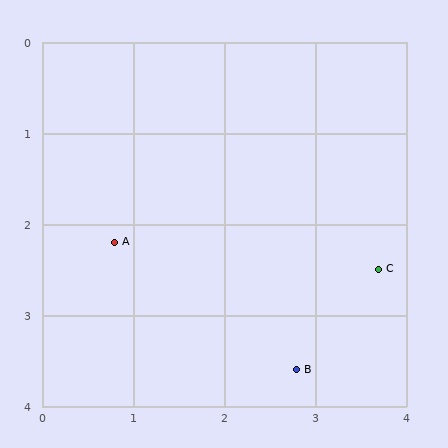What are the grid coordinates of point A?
Point A is at approximately (0.8, 2.2).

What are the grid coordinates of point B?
Point B is at approximately (2.8, 3.6).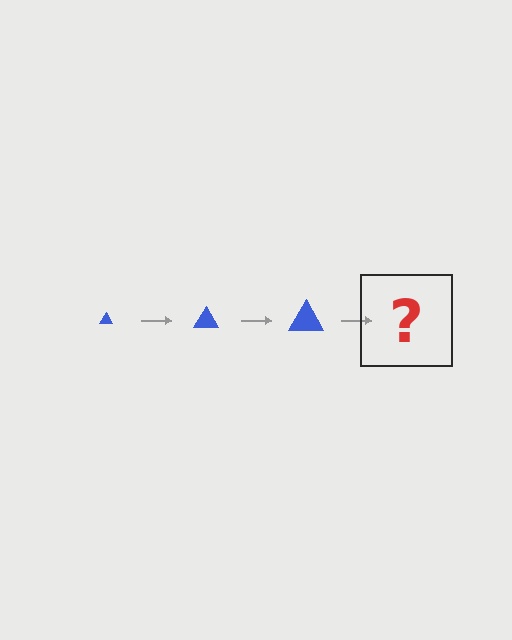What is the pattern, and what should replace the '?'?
The pattern is that the triangle gets progressively larger each step. The '?' should be a blue triangle, larger than the previous one.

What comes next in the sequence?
The next element should be a blue triangle, larger than the previous one.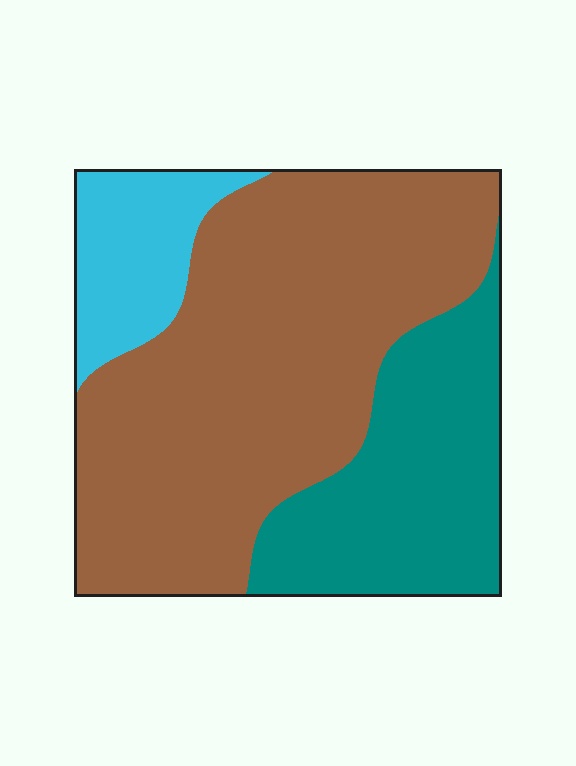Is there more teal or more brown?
Brown.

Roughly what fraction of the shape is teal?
Teal takes up about one quarter (1/4) of the shape.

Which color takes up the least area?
Cyan, at roughly 15%.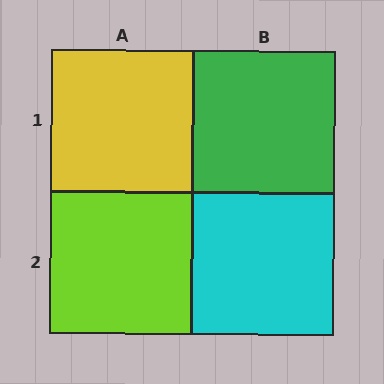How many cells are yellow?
1 cell is yellow.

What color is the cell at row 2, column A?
Lime.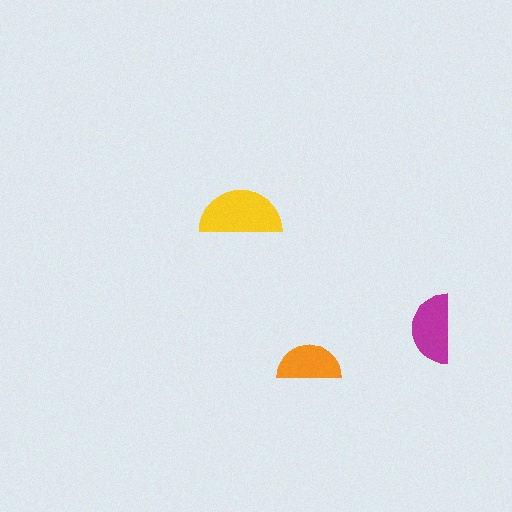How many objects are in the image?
There are 3 objects in the image.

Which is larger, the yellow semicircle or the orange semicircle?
The yellow one.